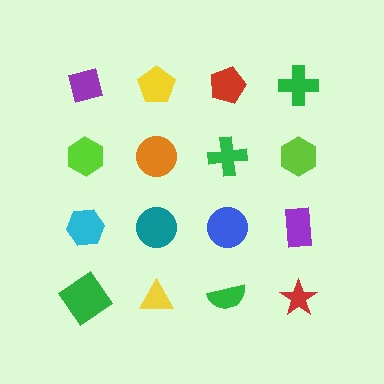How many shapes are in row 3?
4 shapes.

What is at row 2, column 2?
An orange circle.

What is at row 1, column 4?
A green cross.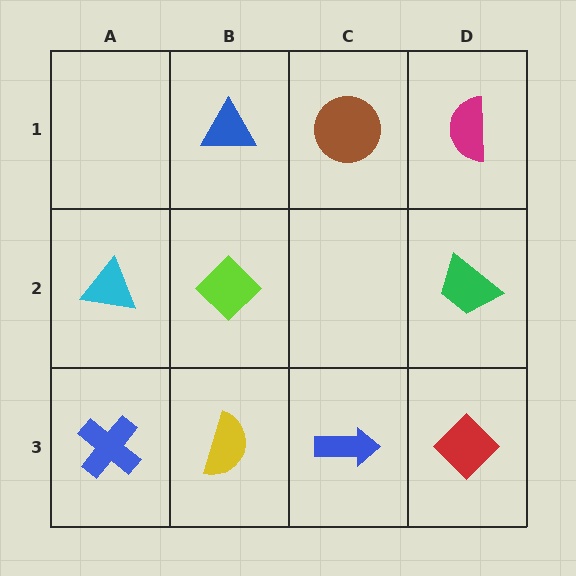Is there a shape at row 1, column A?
No, that cell is empty.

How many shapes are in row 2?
3 shapes.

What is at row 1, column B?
A blue triangle.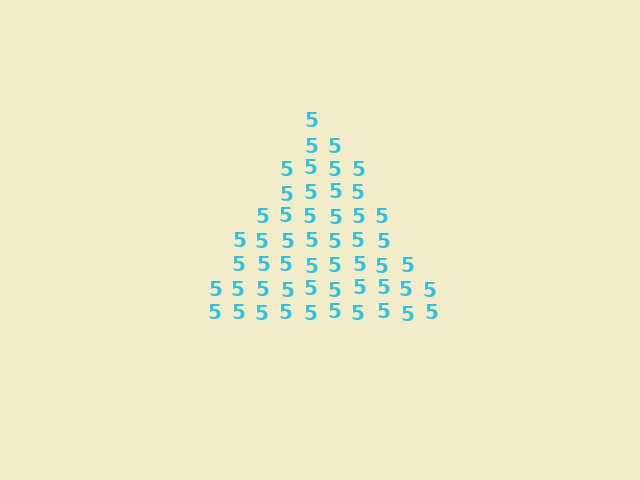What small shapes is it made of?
It is made of small digit 5's.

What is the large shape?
The large shape is a triangle.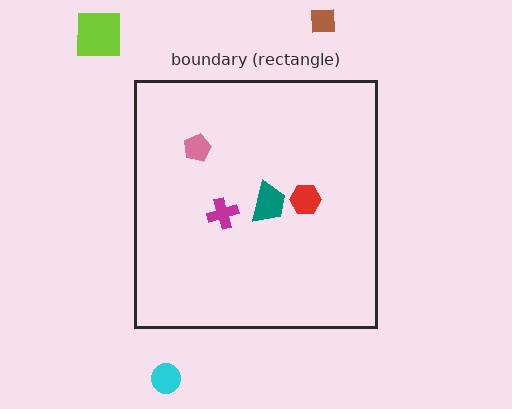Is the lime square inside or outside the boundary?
Outside.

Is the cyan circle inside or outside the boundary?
Outside.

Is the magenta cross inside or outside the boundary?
Inside.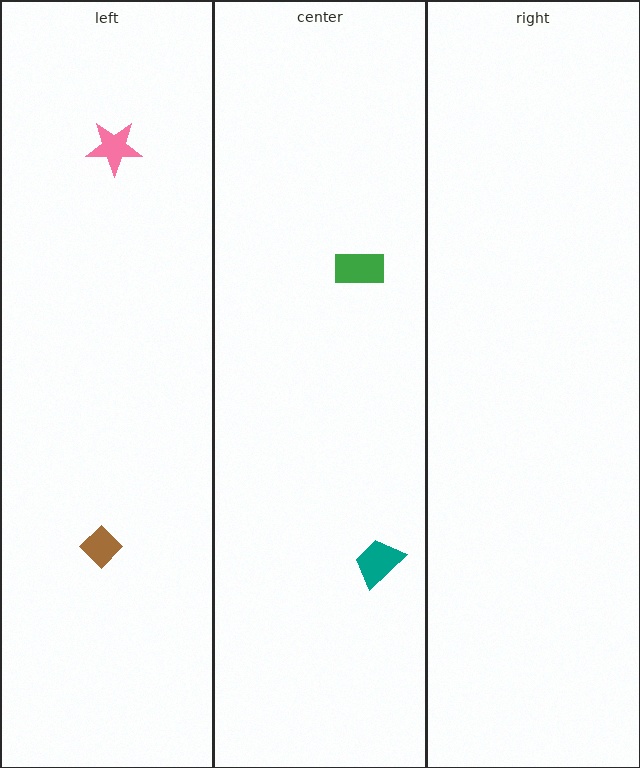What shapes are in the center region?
The green rectangle, the teal trapezoid.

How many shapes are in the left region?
2.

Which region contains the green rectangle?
The center region.